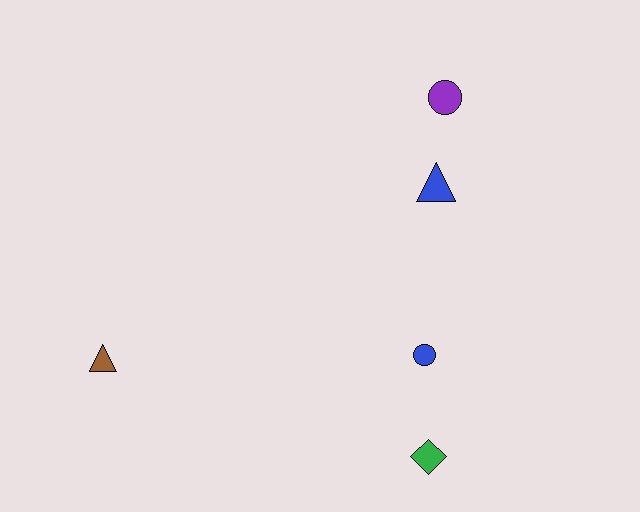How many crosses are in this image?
There are no crosses.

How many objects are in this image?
There are 5 objects.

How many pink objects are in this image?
There are no pink objects.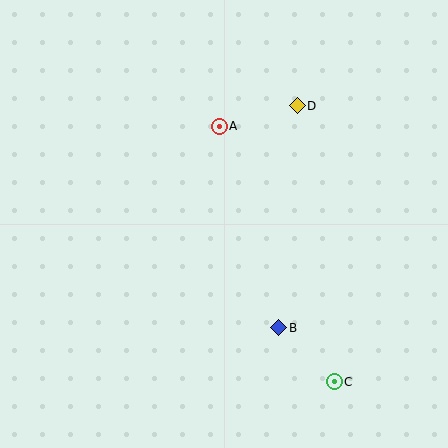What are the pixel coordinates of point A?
Point A is at (219, 126).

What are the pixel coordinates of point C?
Point C is at (334, 382).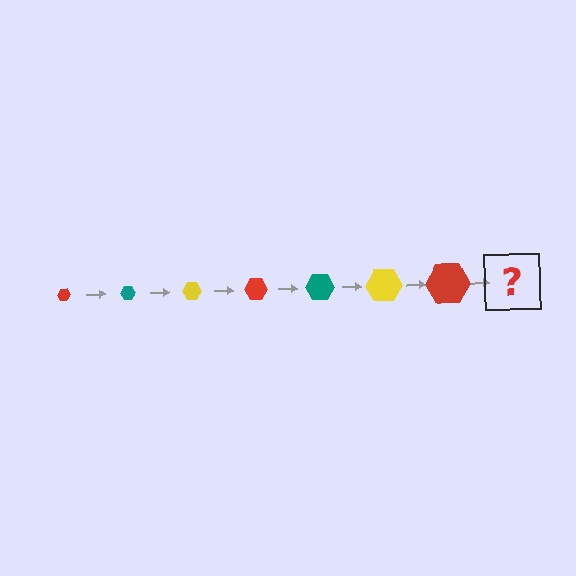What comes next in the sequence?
The next element should be a teal hexagon, larger than the previous one.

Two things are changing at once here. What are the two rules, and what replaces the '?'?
The two rules are that the hexagon grows larger each step and the color cycles through red, teal, and yellow. The '?' should be a teal hexagon, larger than the previous one.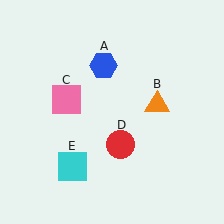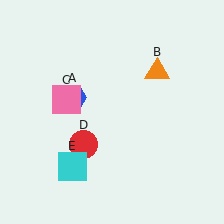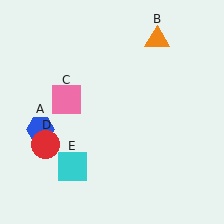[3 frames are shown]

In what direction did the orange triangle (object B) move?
The orange triangle (object B) moved up.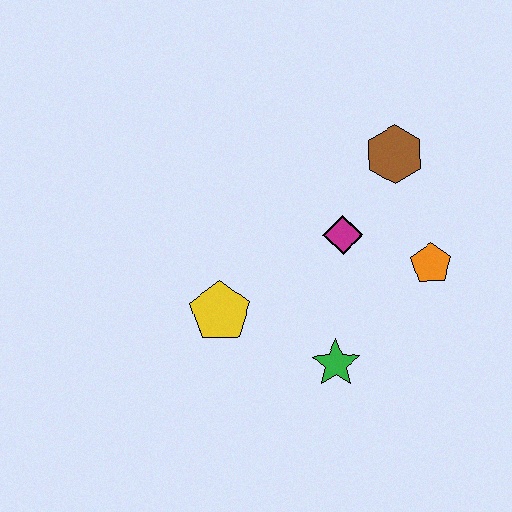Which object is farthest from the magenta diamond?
The yellow pentagon is farthest from the magenta diamond.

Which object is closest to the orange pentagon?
The magenta diamond is closest to the orange pentagon.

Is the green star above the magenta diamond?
No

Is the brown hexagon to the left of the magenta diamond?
No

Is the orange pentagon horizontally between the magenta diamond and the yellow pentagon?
No